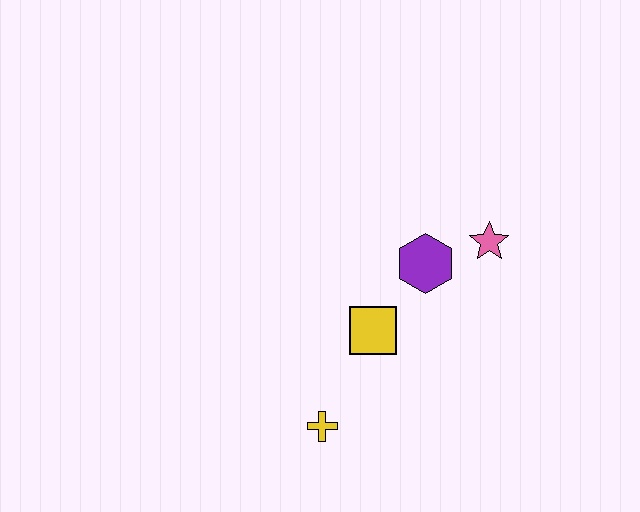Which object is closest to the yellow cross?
The yellow square is closest to the yellow cross.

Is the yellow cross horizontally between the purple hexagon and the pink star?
No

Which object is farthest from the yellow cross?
The pink star is farthest from the yellow cross.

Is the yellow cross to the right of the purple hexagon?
No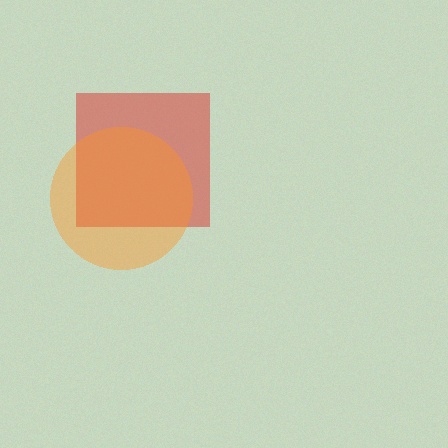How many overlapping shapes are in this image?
There are 2 overlapping shapes in the image.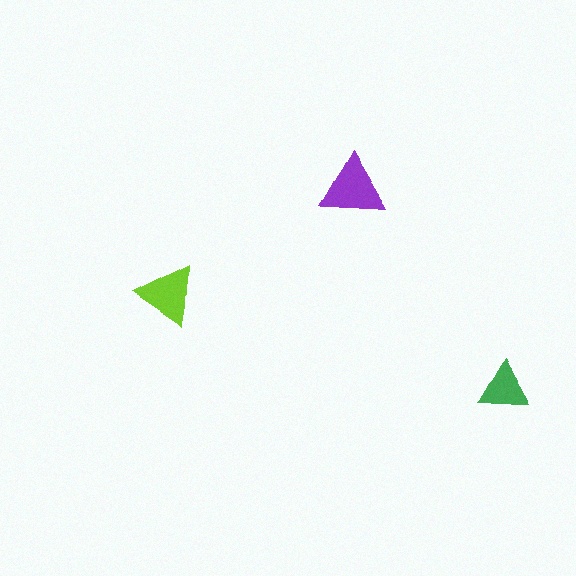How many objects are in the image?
There are 3 objects in the image.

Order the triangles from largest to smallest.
the purple one, the lime one, the green one.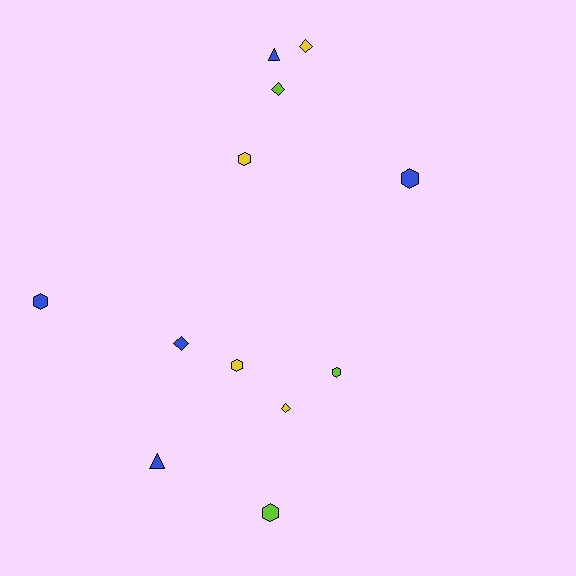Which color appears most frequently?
Blue, with 5 objects.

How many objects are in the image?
There are 12 objects.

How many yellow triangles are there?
There are no yellow triangles.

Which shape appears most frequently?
Hexagon, with 6 objects.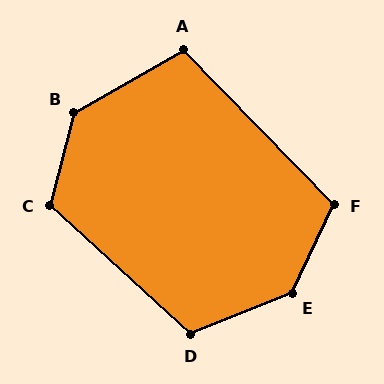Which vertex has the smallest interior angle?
A, at approximately 104 degrees.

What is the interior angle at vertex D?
Approximately 115 degrees (obtuse).